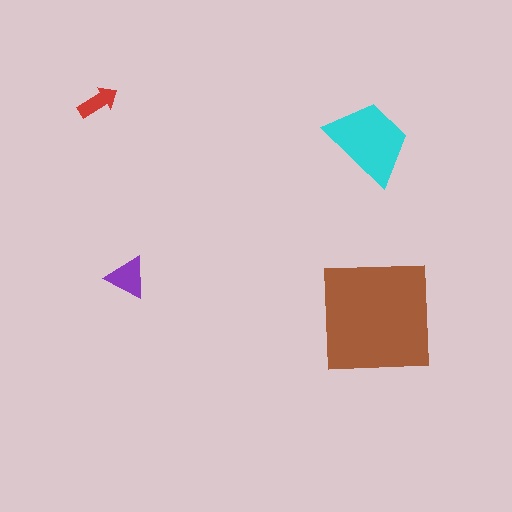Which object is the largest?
The brown square.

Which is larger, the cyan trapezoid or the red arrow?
The cyan trapezoid.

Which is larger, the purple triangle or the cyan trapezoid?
The cyan trapezoid.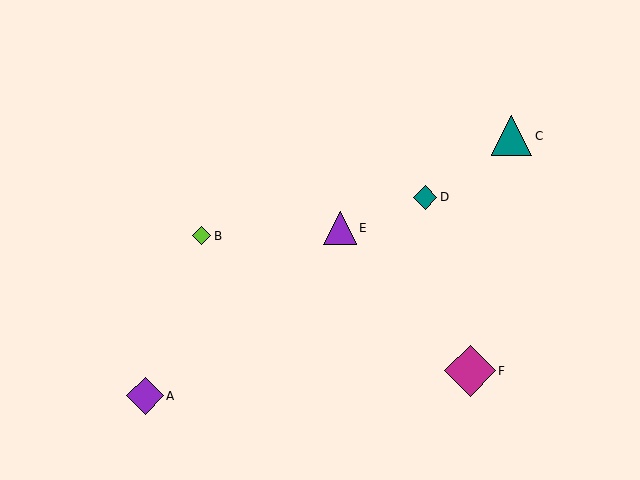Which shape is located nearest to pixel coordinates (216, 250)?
The lime diamond (labeled B) at (202, 236) is nearest to that location.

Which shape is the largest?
The magenta diamond (labeled F) is the largest.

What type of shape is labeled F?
Shape F is a magenta diamond.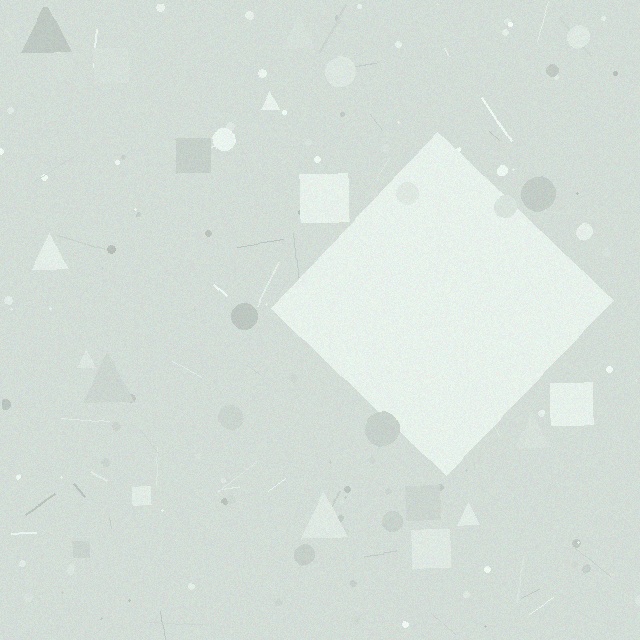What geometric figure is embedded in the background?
A diamond is embedded in the background.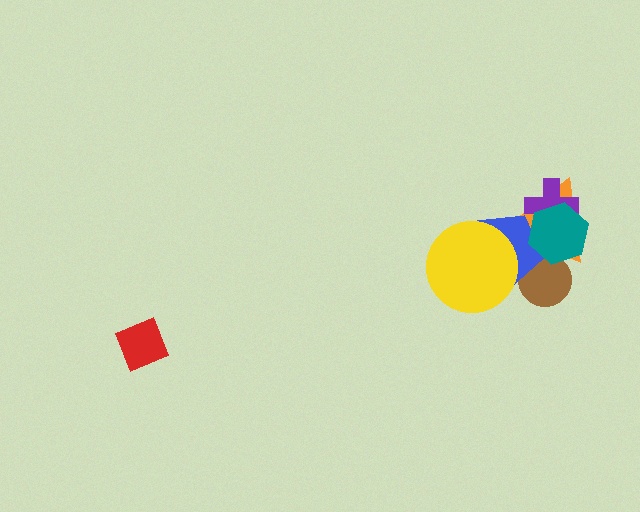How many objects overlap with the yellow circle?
1 object overlaps with the yellow circle.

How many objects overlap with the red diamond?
0 objects overlap with the red diamond.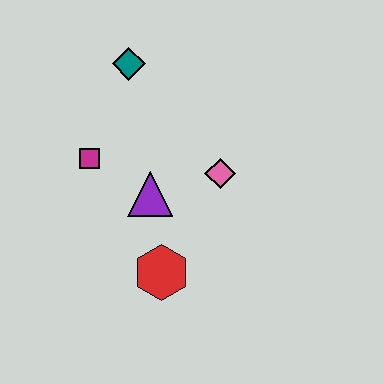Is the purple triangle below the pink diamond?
Yes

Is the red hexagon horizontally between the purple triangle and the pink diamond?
Yes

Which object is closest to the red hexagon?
The purple triangle is closest to the red hexagon.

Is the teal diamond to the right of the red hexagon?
No